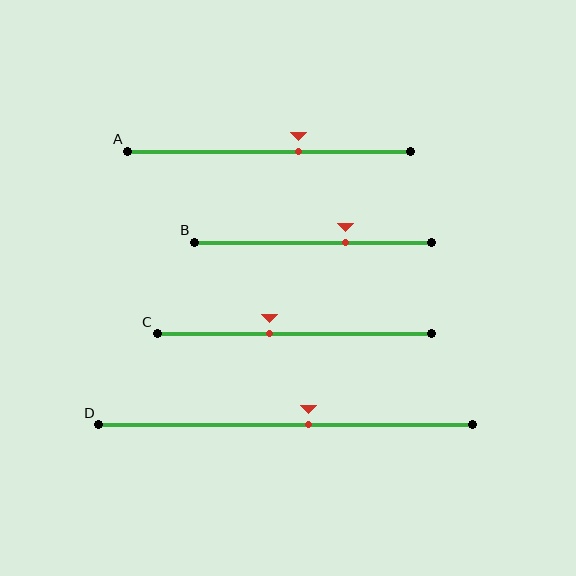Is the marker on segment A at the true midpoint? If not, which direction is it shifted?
No, the marker on segment A is shifted to the right by about 11% of the segment length.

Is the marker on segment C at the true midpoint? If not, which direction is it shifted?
No, the marker on segment C is shifted to the left by about 9% of the segment length.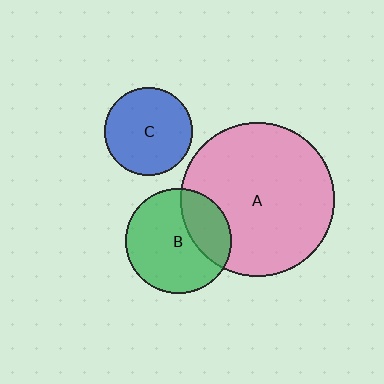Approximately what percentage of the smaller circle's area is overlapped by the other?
Approximately 30%.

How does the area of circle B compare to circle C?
Approximately 1.4 times.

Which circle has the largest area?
Circle A (pink).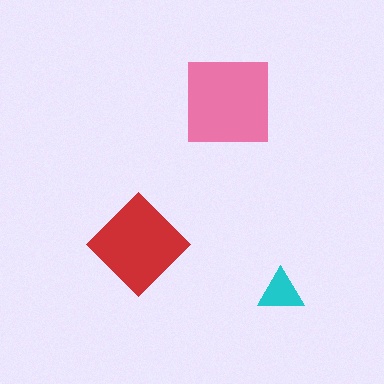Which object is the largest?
The pink square.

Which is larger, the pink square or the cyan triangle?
The pink square.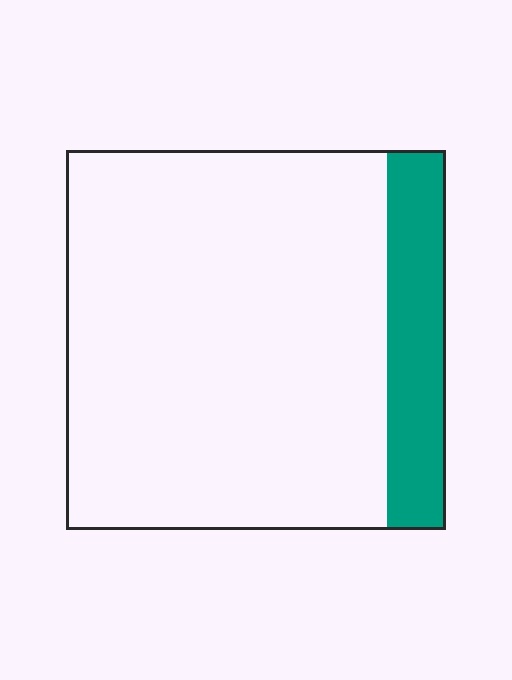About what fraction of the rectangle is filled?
About one sixth (1/6).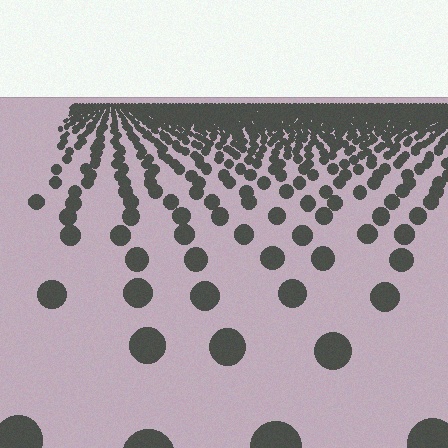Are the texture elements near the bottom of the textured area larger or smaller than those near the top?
Larger. Near the bottom, elements are closer to the viewer and appear at a bigger on-screen size.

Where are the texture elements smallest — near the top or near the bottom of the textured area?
Near the top.